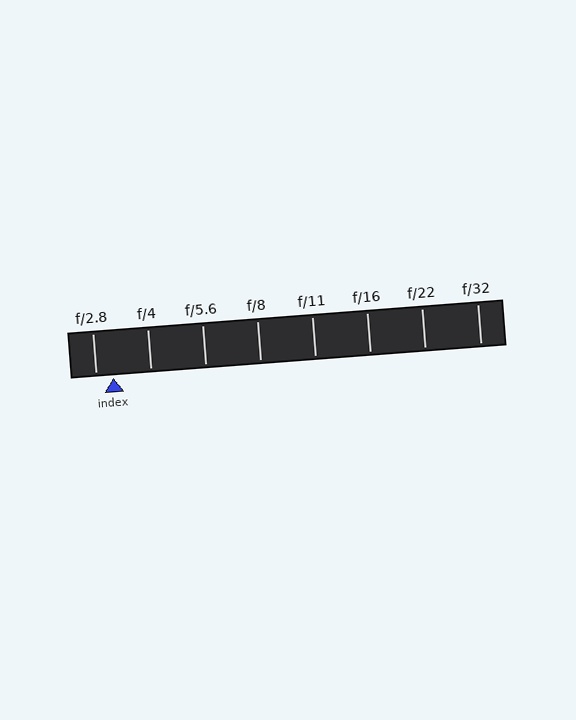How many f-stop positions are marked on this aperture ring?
There are 8 f-stop positions marked.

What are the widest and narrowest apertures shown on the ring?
The widest aperture shown is f/2.8 and the narrowest is f/32.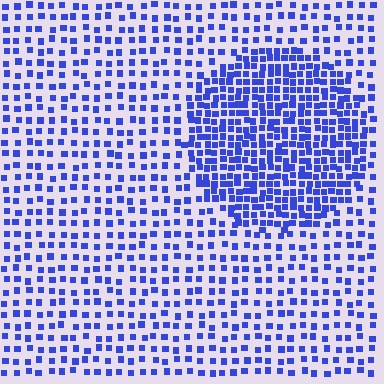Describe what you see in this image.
The image contains small blue elements arranged at two different densities. A circle-shaped region is visible where the elements are more densely packed than the surrounding area.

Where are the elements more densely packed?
The elements are more densely packed inside the circle boundary.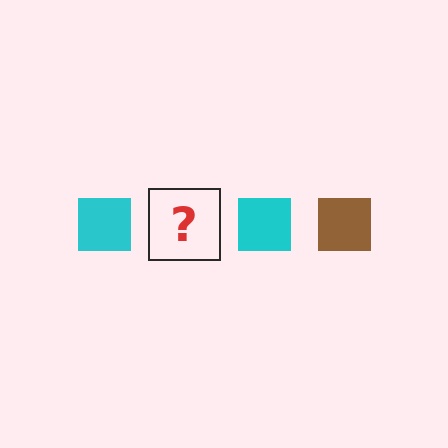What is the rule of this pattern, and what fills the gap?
The rule is that the pattern cycles through cyan, brown squares. The gap should be filled with a brown square.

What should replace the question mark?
The question mark should be replaced with a brown square.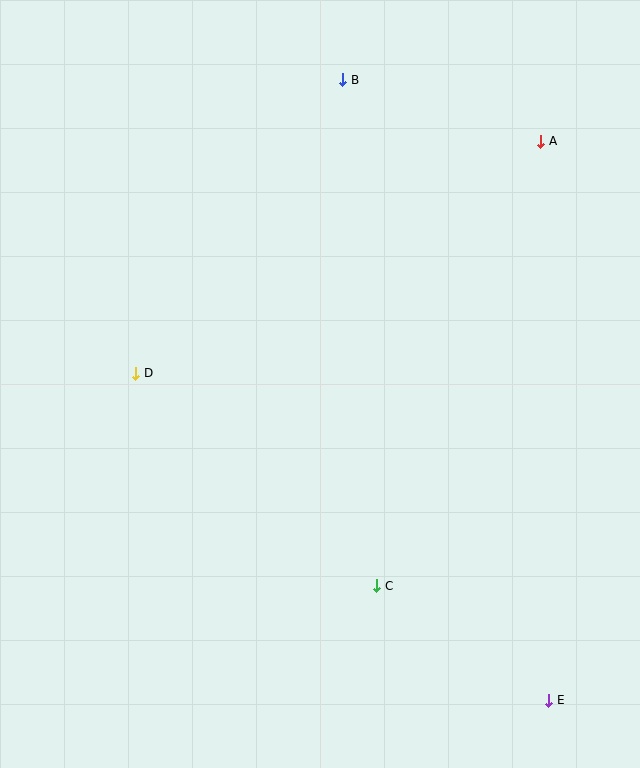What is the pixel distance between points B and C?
The distance between B and C is 507 pixels.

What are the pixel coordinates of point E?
Point E is at (549, 700).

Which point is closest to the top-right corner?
Point A is closest to the top-right corner.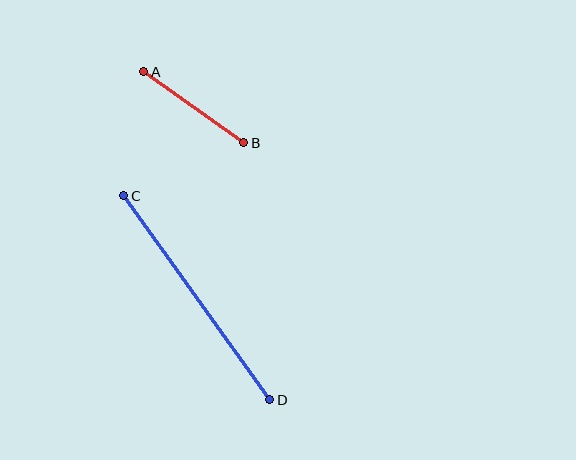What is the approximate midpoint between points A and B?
The midpoint is at approximately (194, 107) pixels.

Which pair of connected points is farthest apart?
Points C and D are farthest apart.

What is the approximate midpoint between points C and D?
The midpoint is at approximately (197, 298) pixels.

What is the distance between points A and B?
The distance is approximately 122 pixels.